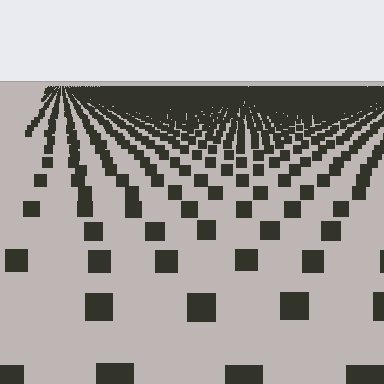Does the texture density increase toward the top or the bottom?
Density increases toward the top.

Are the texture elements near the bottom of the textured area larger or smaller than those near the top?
Larger. Near the bottom, elements are closer to the viewer and appear at a bigger on-screen size.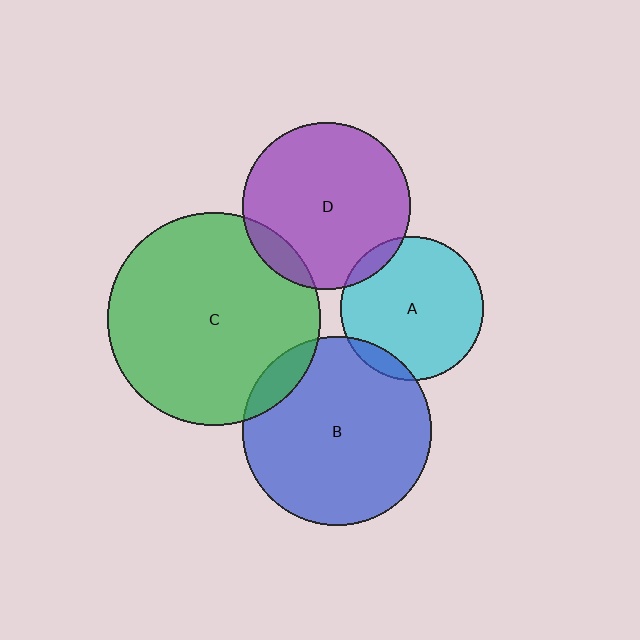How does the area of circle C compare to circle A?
Approximately 2.2 times.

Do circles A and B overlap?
Yes.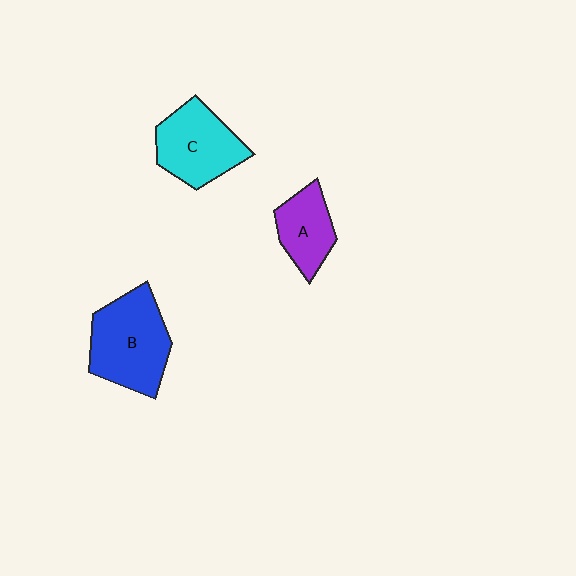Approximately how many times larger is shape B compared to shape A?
Approximately 1.7 times.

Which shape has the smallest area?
Shape A (purple).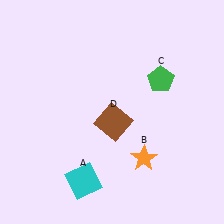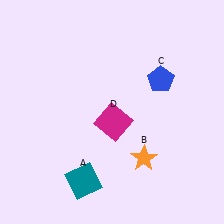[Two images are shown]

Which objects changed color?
A changed from cyan to teal. C changed from green to blue. D changed from brown to magenta.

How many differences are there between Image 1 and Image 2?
There are 3 differences between the two images.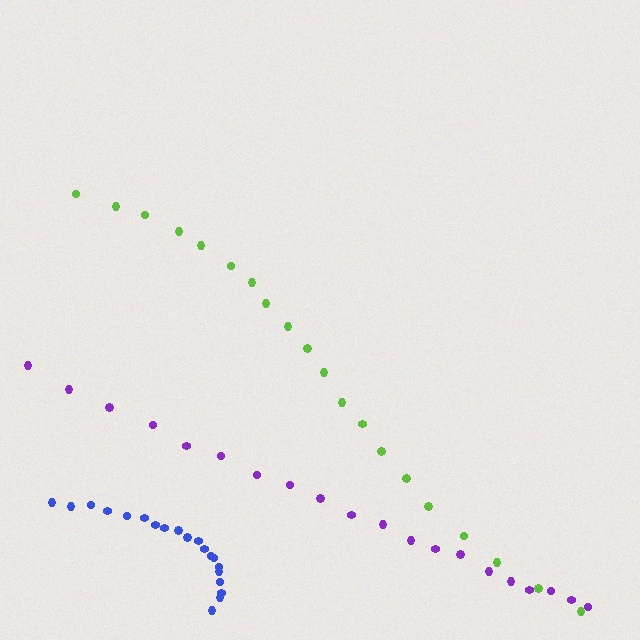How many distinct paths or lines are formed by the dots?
There are 3 distinct paths.